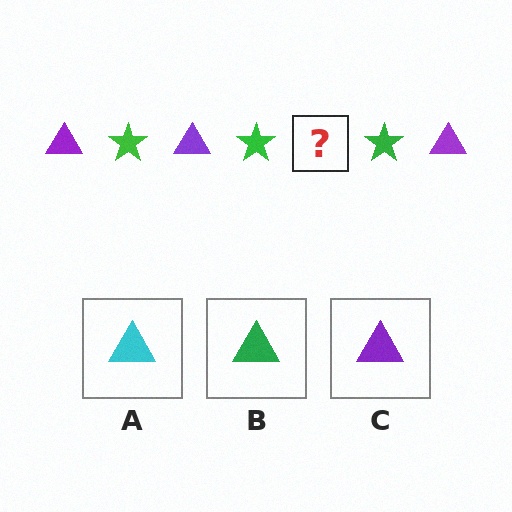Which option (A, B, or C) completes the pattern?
C.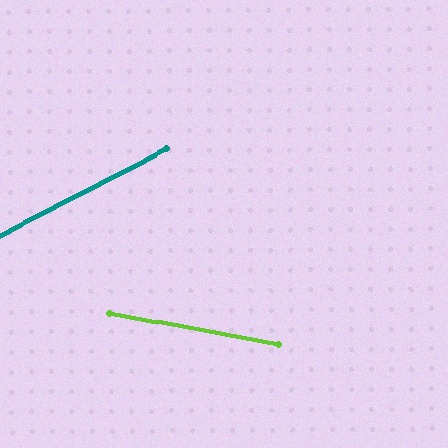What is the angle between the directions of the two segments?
Approximately 38 degrees.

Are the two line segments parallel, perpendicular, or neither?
Neither parallel nor perpendicular — they differ by about 38°.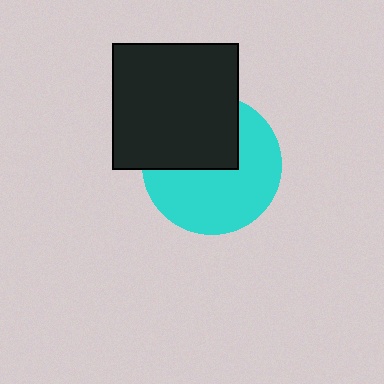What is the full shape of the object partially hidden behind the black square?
The partially hidden object is a cyan circle.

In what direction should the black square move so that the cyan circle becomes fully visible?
The black square should move up. That is the shortest direction to clear the overlap and leave the cyan circle fully visible.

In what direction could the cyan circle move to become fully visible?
The cyan circle could move down. That would shift it out from behind the black square entirely.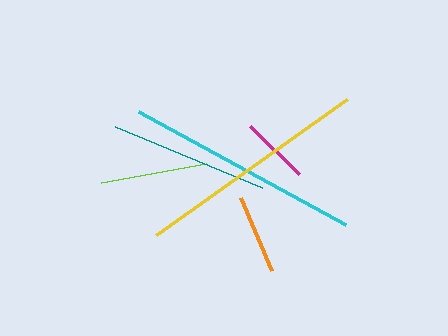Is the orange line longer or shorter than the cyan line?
The cyan line is longer than the orange line.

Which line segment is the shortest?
The magenta line is the shortest at approximately 69 pixels.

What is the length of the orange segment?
The orange segment is approximately 79 pixels long.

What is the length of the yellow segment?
The yellow segment is approximately 234 pixels long.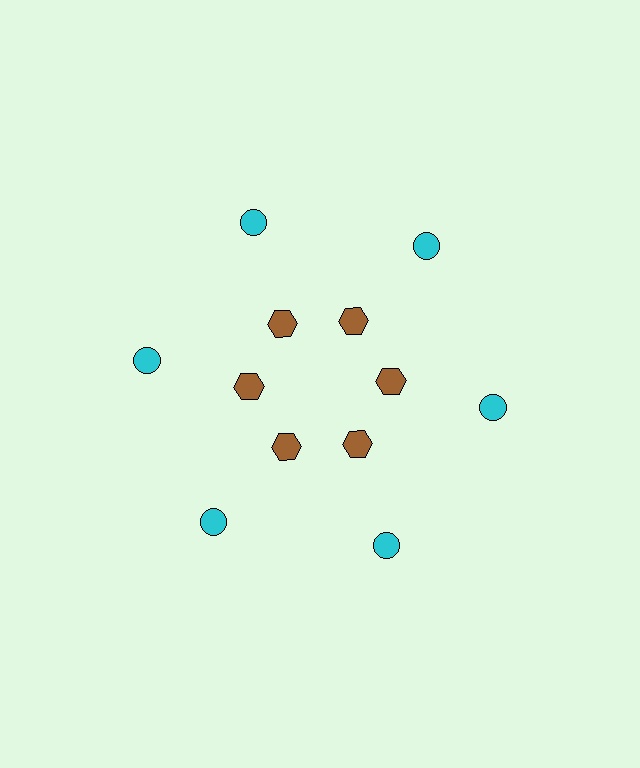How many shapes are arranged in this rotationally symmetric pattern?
There are 12 shapes, arranged in 6 groups of 2.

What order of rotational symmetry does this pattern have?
This pattern has 6-fold rotational symmetry.